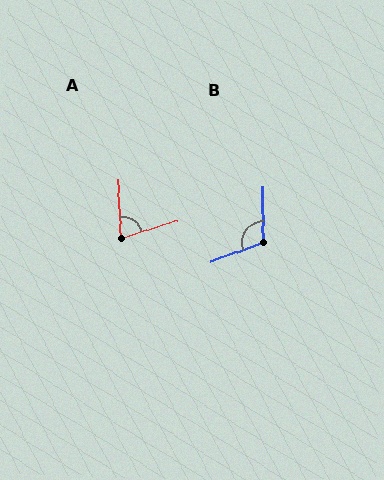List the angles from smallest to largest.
A (75°), B (109°).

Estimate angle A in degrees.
Approximately 75 degrees.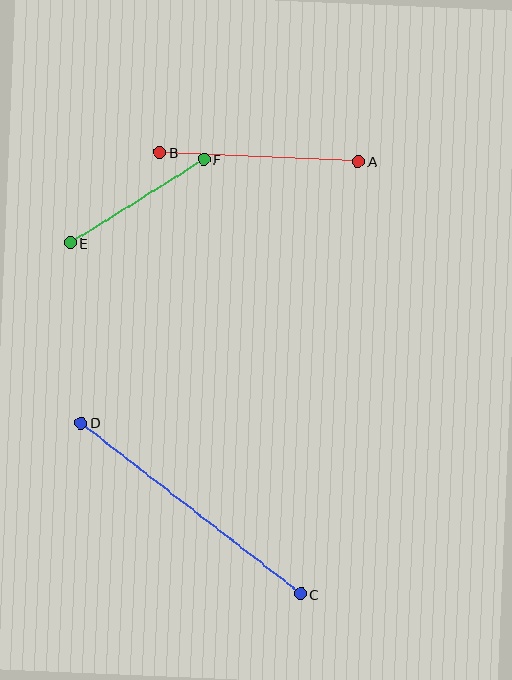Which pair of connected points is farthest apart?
Points C and D are farthest apart.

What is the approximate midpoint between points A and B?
The midpoint is at approximately (259, 157) pixels.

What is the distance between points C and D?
The distance is approximately 278 pixels.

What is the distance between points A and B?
The distance is approximately 199 pixels.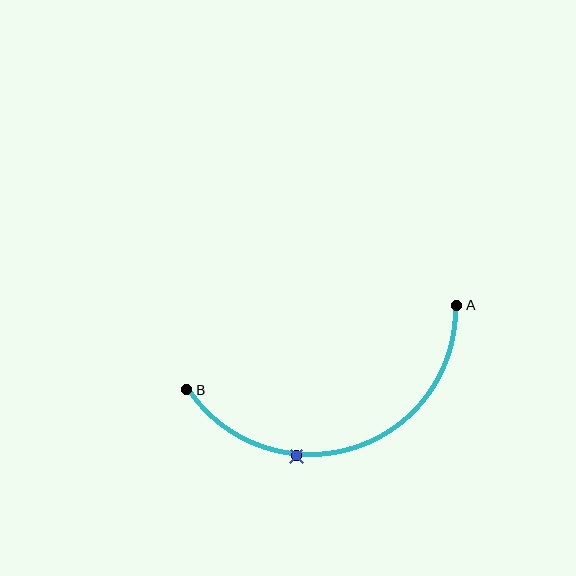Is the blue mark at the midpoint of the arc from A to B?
No. The blue mark lies on the arc but is closer to endpoint B. The arc midpoint would be at the point on the curve equidistant along the arc from both A and B.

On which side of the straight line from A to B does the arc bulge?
The arc bulges below the straight line connecting A and B.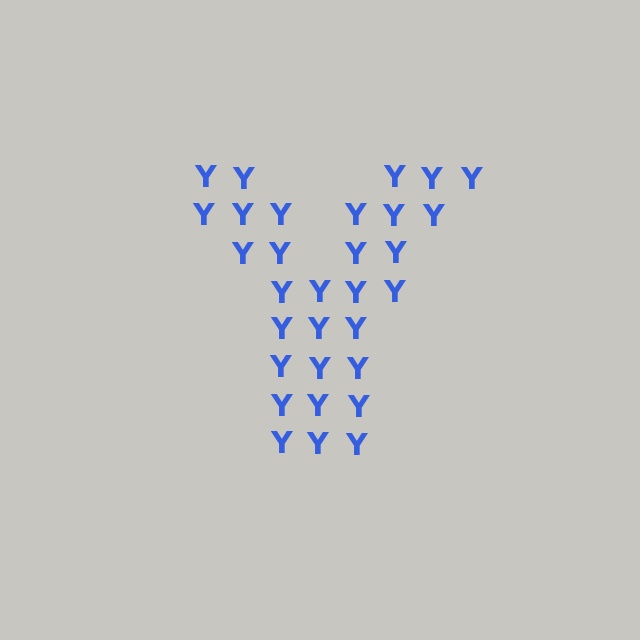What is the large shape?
The large shape is the letter Y.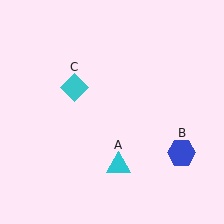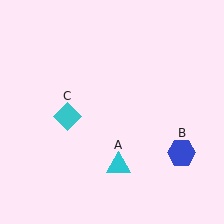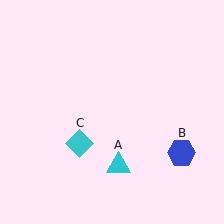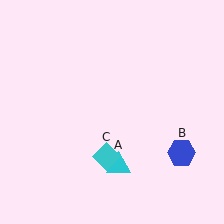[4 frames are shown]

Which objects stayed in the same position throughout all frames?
Cyan triangle (object A) and blue hexagon (object B) remained stationary.